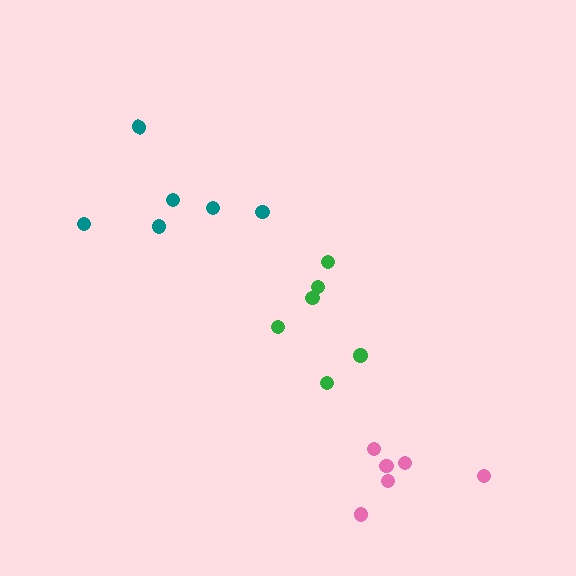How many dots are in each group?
Group 1: 6 dots, Group 2: 6 dots, Group 3: 6 dots (18 total).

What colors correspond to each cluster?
The clusters are colored: green, teal, pink.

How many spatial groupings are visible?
There are 3 spatial groupings.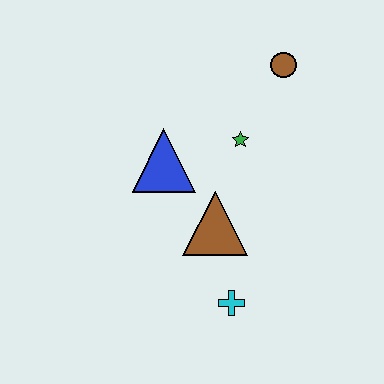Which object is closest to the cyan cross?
The brown triangle is closest to the cyan cross.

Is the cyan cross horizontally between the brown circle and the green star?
No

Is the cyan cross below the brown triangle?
Yes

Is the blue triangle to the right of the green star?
No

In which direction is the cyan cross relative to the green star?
The cyan cross is below the green star.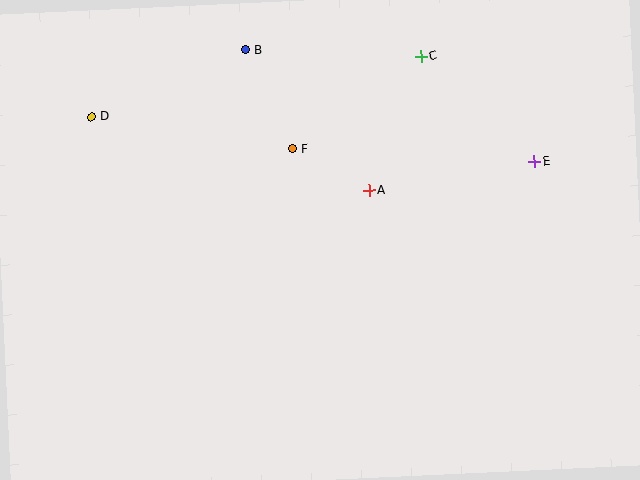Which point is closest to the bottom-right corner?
Point E is closest to the bottom-right corner.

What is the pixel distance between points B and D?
The distance between B and D is 168 pixels.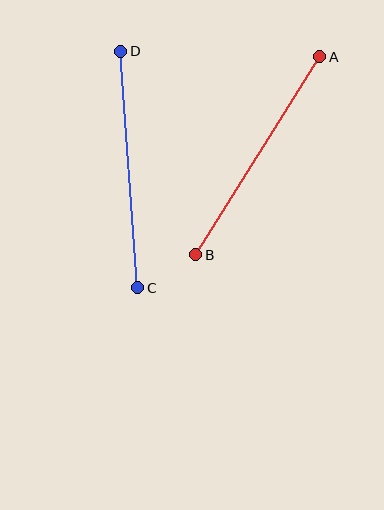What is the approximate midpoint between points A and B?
The midpoint is at approximately (258, 156) pixels.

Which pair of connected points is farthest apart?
Points C and D are farthest apart.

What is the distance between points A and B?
The distance is approximately 233 pixels.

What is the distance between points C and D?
The distance is approximately 237 pixels.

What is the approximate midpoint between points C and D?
The midpoint is at approximately (129, 170) pixels.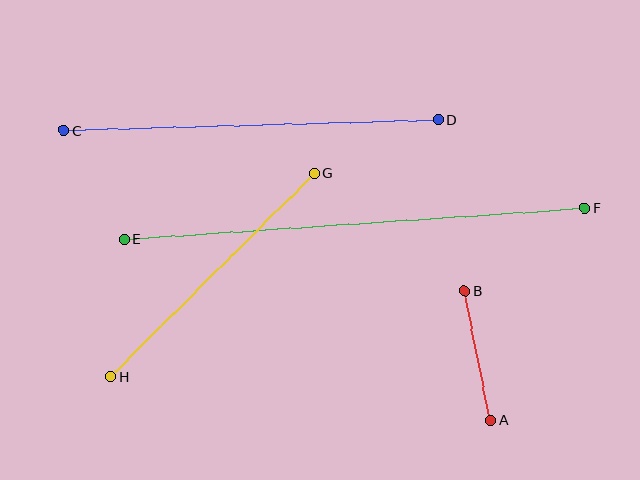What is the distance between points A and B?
The distance is approximately 132 pixels.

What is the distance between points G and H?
The distance is approximately 288 pixels.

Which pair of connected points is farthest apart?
Points E and F are farthest apart.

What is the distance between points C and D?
The distance is approximately 375 pixels.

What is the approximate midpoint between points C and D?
The midpoint is at approximately (251, 125) pixels.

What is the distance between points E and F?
The distance is approximately 461 pixels.